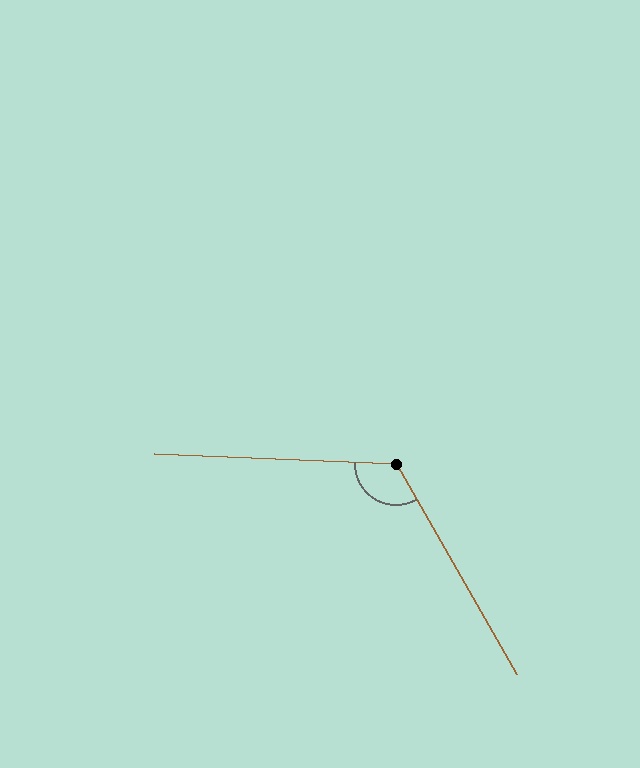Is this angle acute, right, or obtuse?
It is obtuse.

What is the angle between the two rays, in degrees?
Approximately 122 degrees.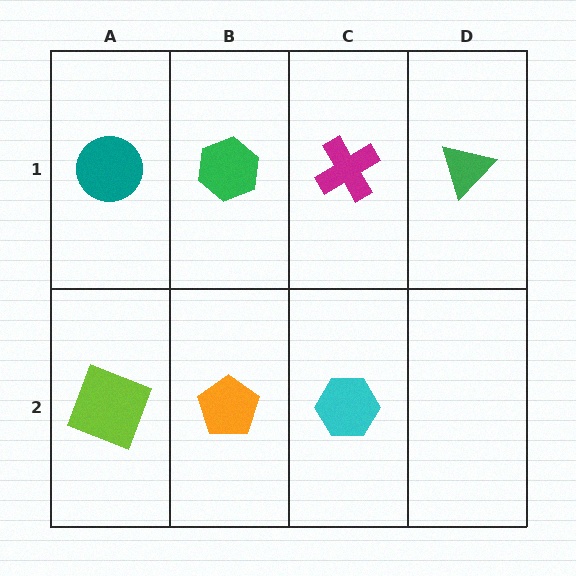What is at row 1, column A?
A teal circle.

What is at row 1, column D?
A green triangle.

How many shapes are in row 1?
4 shapes.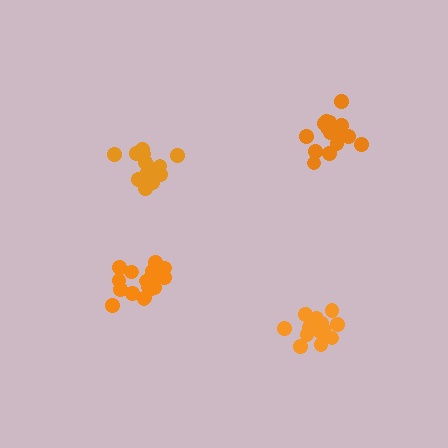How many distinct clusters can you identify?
There are 4 distinct clusters.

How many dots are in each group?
Group 1: 16 dots, Group 2: 15 dots, Group 3: 18 dots, Group 4: 15 dots (64 total).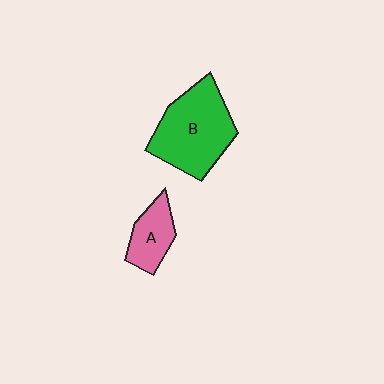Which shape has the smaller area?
Shape A (pink).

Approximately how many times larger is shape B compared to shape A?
Approximately 2.2 times.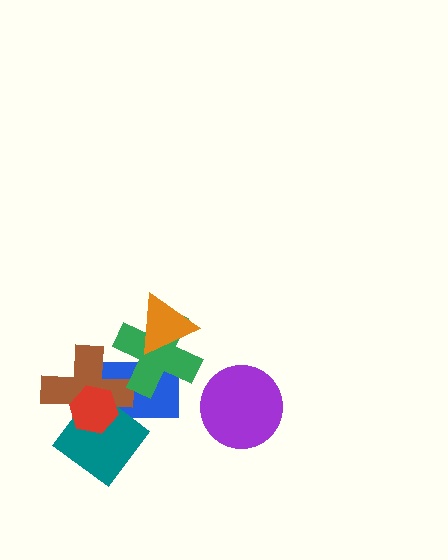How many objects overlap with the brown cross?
4 objects overlap with the brown cross.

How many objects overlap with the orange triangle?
2 objects overlap with the orange triangle.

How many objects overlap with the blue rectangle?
5 objects overlap with the blue rectangle.